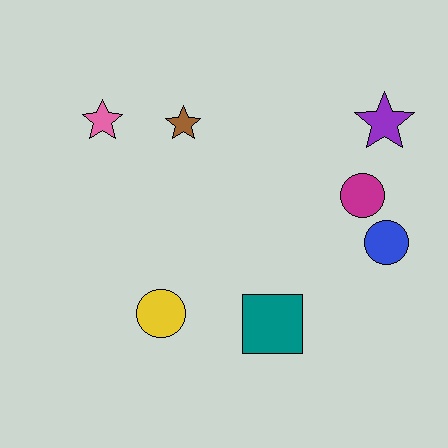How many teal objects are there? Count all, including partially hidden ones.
There is 1 teal object.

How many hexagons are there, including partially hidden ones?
There are no hexagons.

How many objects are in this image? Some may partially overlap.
There are 7 objects.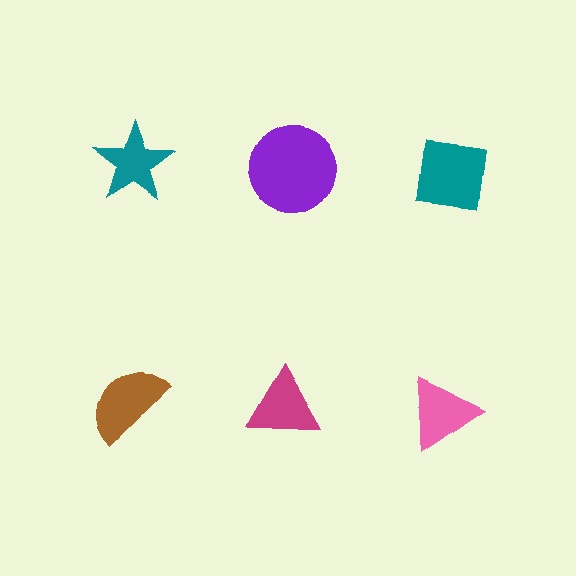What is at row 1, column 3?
A teal square.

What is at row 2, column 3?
A pink triangle.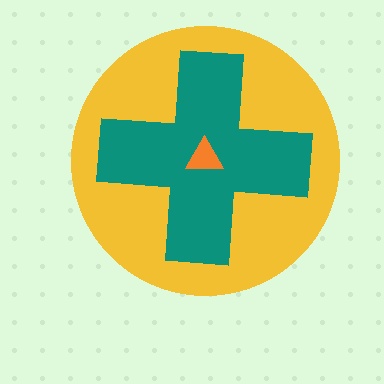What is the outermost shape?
The yellow circle.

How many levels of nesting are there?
3.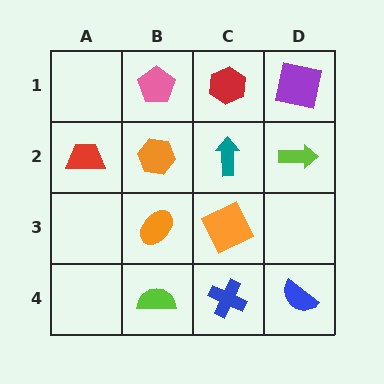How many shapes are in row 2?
4 shapes.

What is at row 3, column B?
An orange ellipse.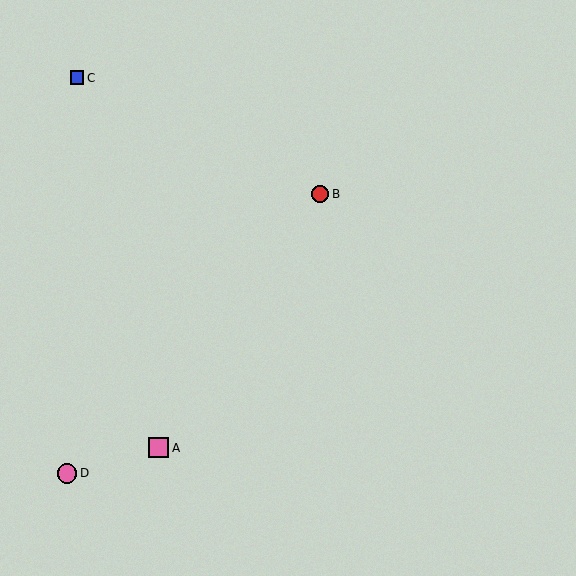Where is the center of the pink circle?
The center of the pink circle is at (67, 473).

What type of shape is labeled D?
Shape D is a pink circle.